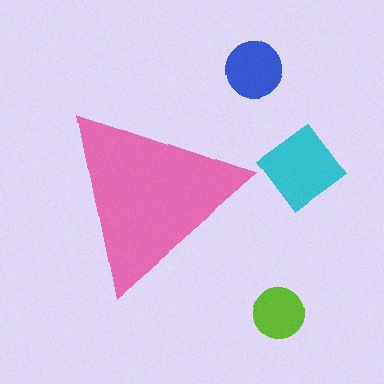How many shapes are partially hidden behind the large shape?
0 shapes are partially hidden.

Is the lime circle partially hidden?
No, the lime circle is fully visible.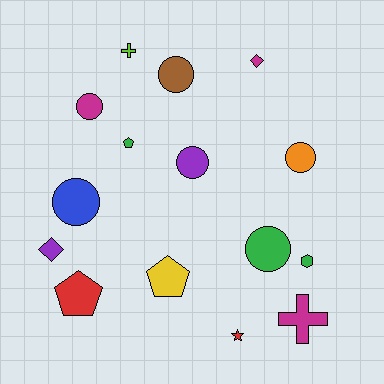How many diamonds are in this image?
There are 2 diamonds.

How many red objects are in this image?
There are 2 red objects.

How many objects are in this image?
There are 15 objects.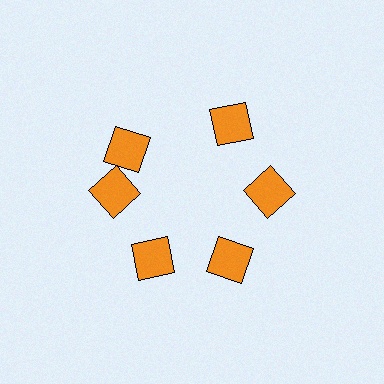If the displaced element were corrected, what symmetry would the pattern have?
It would have 6-fold rotational symmetry — the pattern would map onto itself every 60 degrees.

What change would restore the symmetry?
The symmetry would be restored by rotating it back into even spacing with its neighbors so that all 6 squares sit at equal angles and equal distance from the center.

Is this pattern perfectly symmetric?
No. The 6 orange squares are arranged in a ring, but one element near the 11 o'clock position is rotated out of alignment along the ring, breaking the 6-fold rotational symmetry.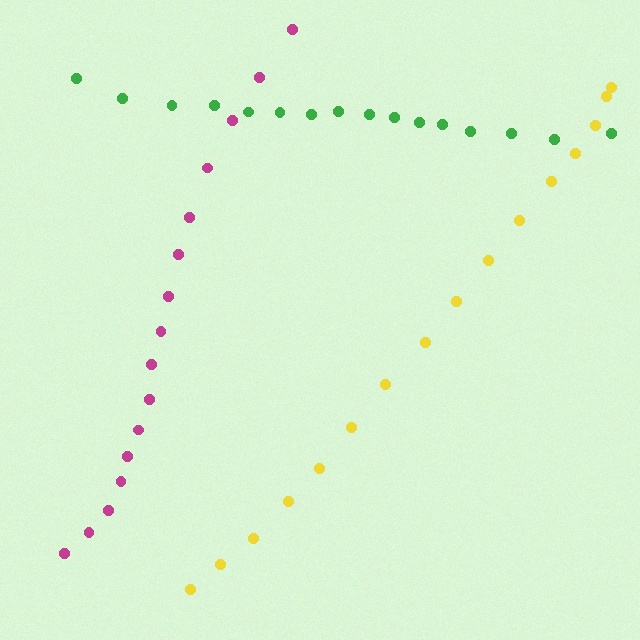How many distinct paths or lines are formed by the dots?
There are 3 distinct paths.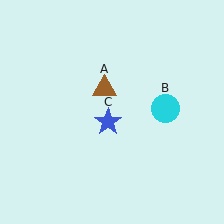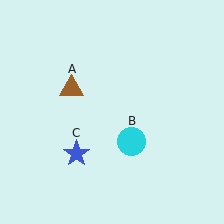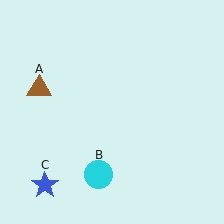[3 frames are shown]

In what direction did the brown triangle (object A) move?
The brown triangle (object A) moved left.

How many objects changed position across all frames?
3 objects changed position: brown triangle (object A), cyan circle (object B), blue star (object C).